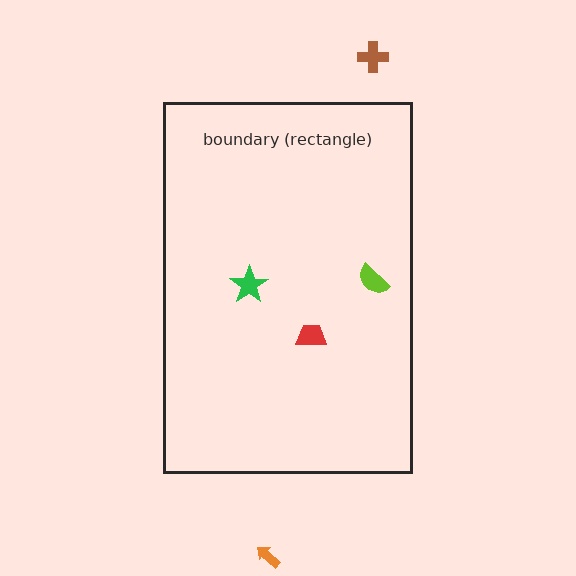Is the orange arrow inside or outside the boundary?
Outside.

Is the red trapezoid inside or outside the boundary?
Inside.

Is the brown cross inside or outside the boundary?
Outside.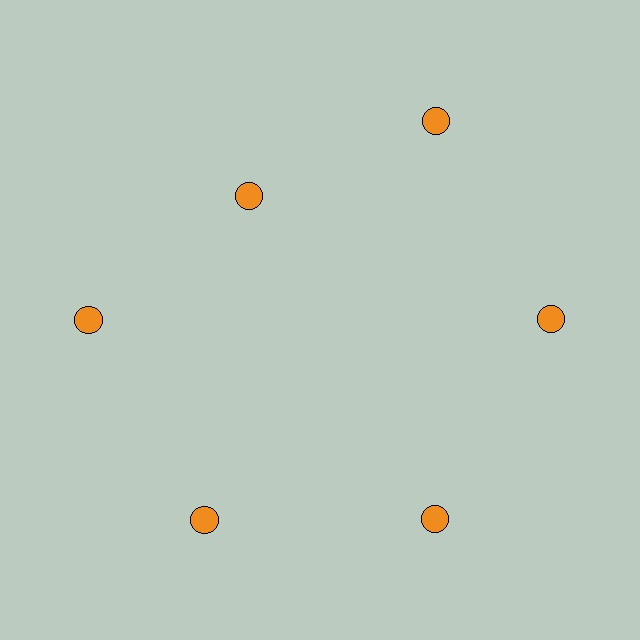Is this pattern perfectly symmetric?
No. The 6 orange circles are arranged in a ring, but one element near the 11 o'clock position is pulled inward toward the center, breaking the 6-fold rotational symmetry.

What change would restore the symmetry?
The symmetry would be restored by moving it outward, back onto the ring so that all 6 circles sit at equal angles and equal distance from the center.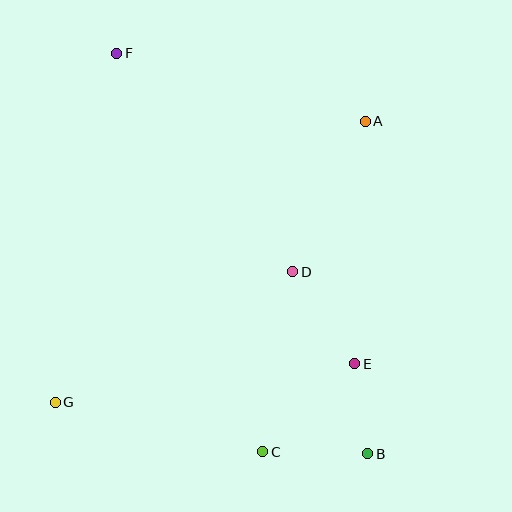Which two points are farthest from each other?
Points B and F are farthest from each other.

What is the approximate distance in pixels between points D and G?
The distance between D and G is approximately 271 pixels.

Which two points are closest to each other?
Points B and E are closest to each other.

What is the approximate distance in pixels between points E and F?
The distance between E and F is approximately 391 pixels.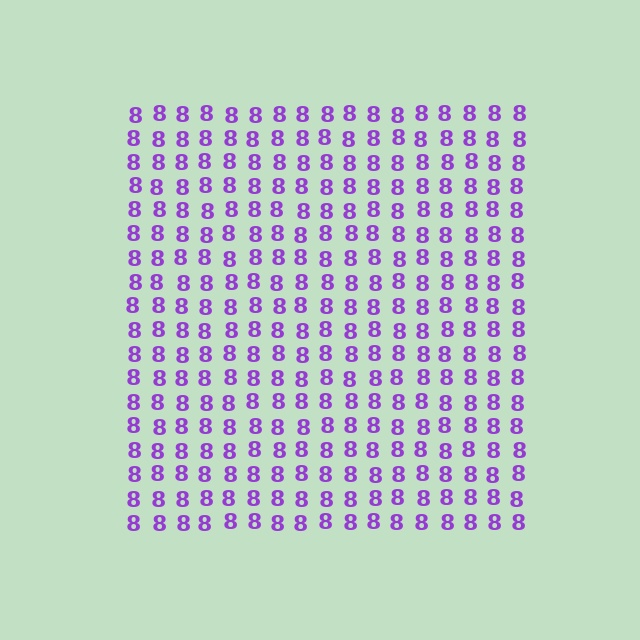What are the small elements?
The small elements are digit 8's.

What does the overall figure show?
The overall figure shows a square.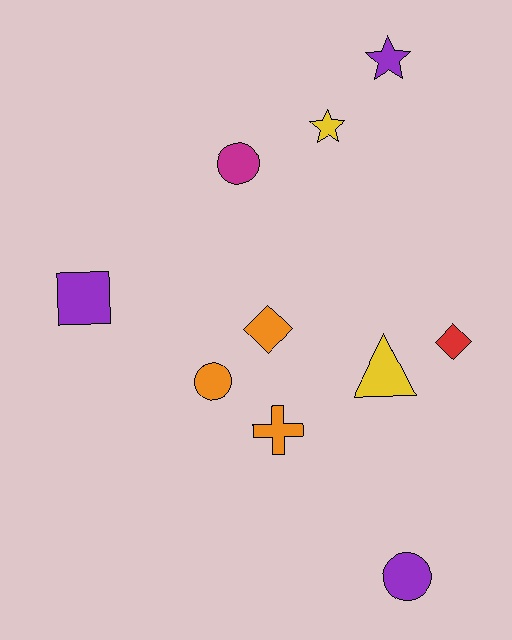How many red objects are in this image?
There is 1 red object.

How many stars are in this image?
There are 2 stars.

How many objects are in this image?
There are 10 objects.